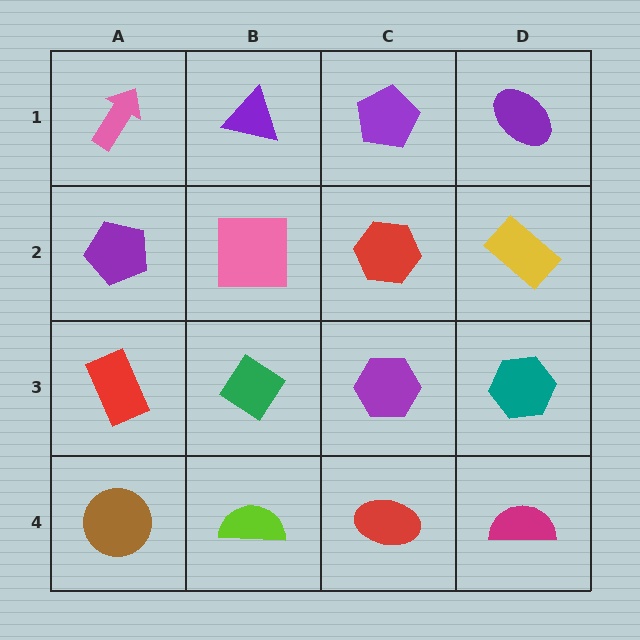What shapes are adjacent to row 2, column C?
A purple pentagon (row 1, column C), a purple hexagon (row 3, column C), a pink square (row 2, column B), a yellow rectangle (row 2, column D).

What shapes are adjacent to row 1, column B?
A pink square (row 2, column B), a pink arrow (row 1, column A), a purple pentagon (row 1, column C).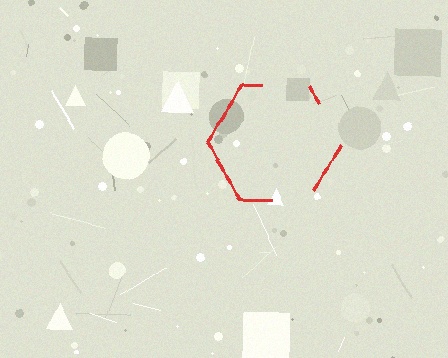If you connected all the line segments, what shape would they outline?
They would outline a hexagon.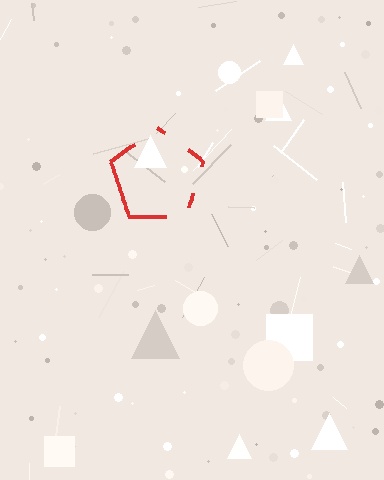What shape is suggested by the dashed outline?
The dashed outline suggests a pentagon.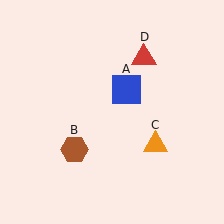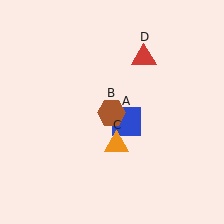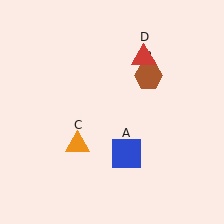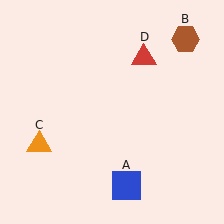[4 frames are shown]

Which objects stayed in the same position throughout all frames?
Red triangle (object D) remained stationary.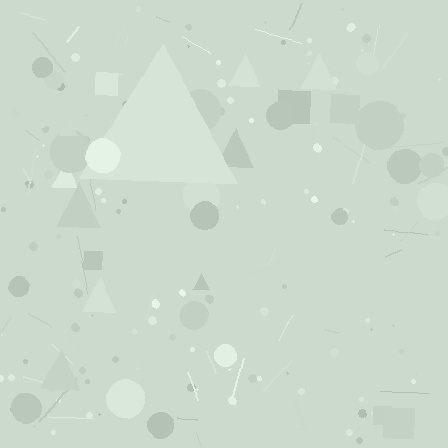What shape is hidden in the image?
A triangle is hidden in the image.